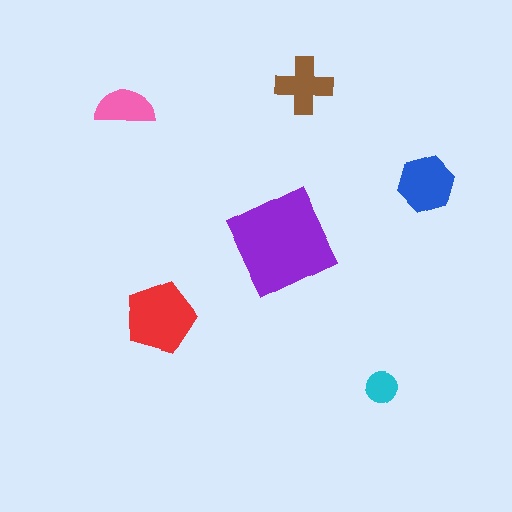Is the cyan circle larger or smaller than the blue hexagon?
Smaller.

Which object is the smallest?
The cyan circle.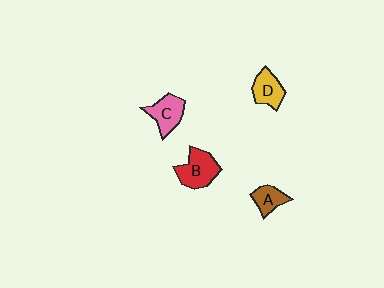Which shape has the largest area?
Shape B (red).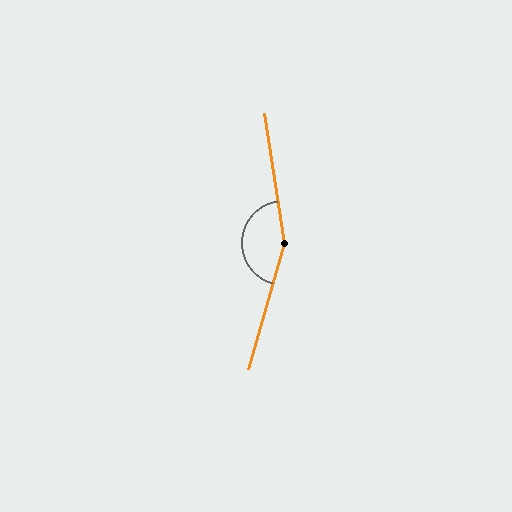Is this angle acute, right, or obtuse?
It is obtuse.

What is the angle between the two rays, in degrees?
Approximately 156 degrees.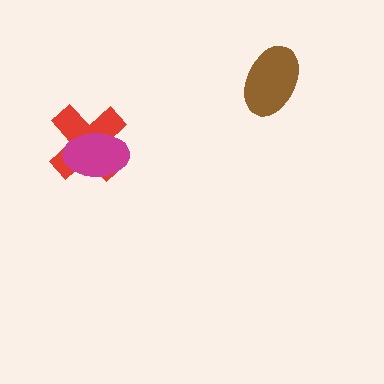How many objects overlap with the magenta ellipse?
1 object overlaps with the magenta ellipse.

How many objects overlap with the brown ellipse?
0 objects overlap with the brown ellipse.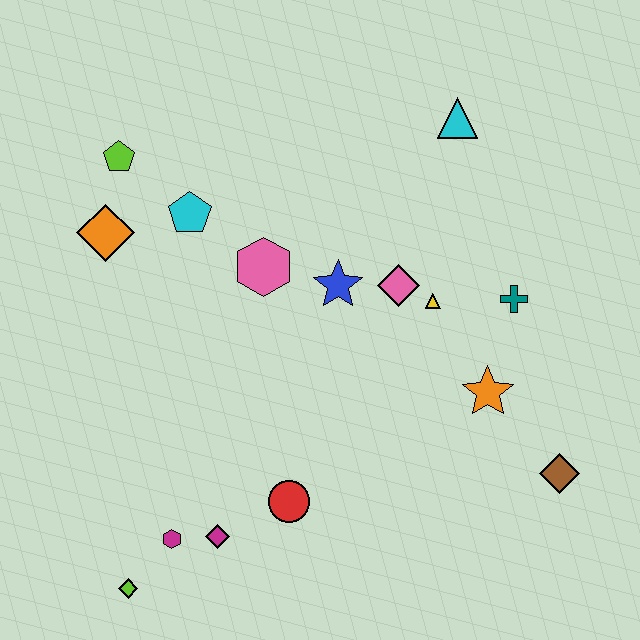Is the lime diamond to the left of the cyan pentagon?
Yes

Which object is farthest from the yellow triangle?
The lime diamond is farthest from the yellow triangle.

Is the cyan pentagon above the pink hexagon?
Yes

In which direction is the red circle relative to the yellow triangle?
The red circle is below the yellow triangle.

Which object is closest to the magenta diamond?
The magenta hexagon is closest to the magenta diamond.